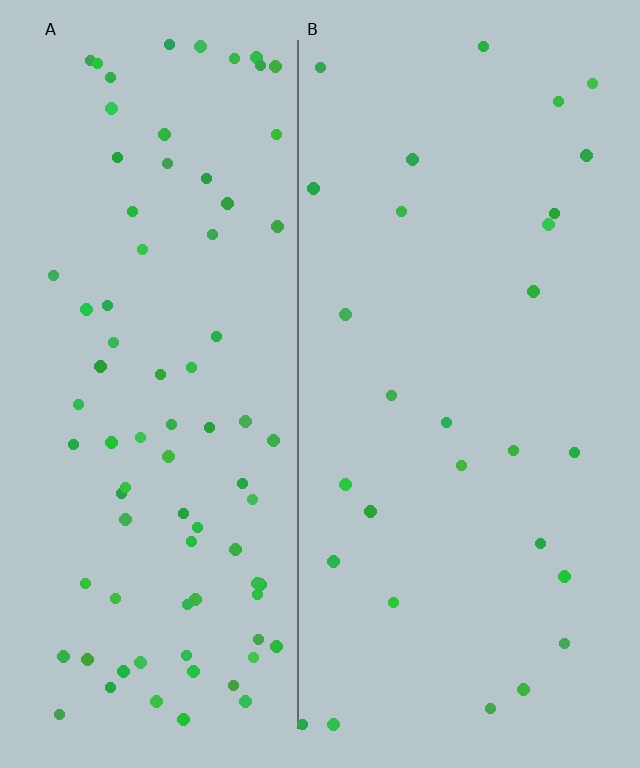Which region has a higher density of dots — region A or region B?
A (the left).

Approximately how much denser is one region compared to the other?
Approximately 2.9× — region A over region B.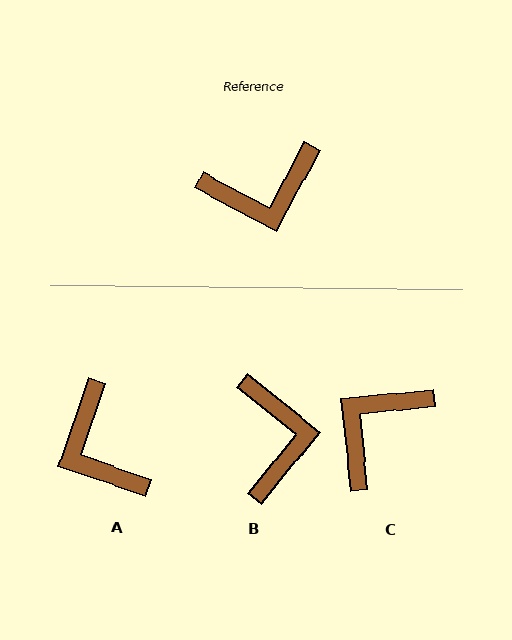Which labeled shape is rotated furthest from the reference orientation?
C, about 146 degrees away.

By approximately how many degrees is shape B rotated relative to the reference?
Approximately 79 degrees counter-clockwise.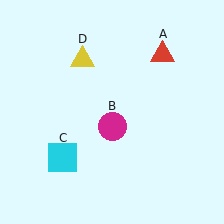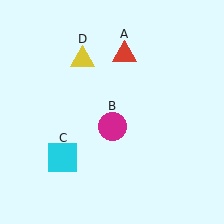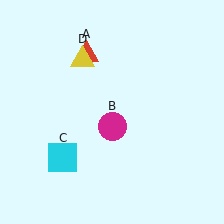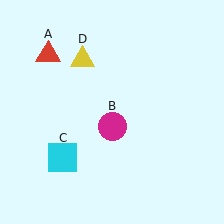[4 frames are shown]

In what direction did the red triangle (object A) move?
The red triangle (object A) moved left.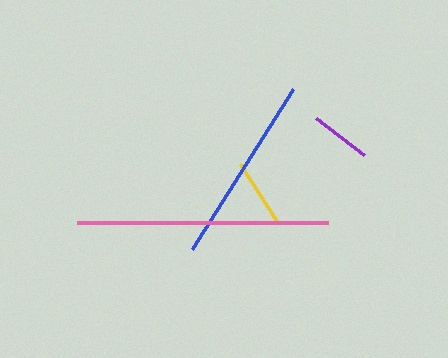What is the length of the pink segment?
The pink segment is approximately 251 pixels long.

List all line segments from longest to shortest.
From longest to shortest: pink, blue, yellow, purple.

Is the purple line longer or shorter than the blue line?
The blue line is longer than the purple line.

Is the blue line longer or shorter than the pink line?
The pink line is longer than the blue line.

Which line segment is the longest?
The pink line is the longest at approximately 251 pixels.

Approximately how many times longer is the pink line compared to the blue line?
The pink line is approximately 1.3 times the length of the blue line.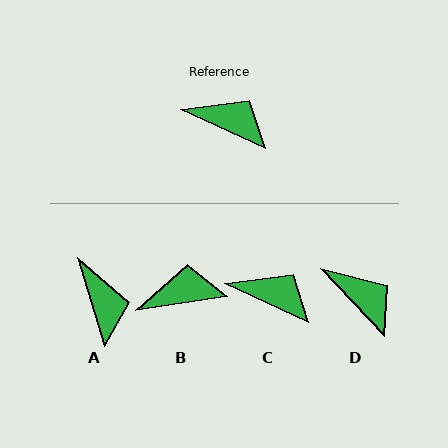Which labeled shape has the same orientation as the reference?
C.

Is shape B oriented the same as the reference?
No, it is off by about 33 degrees.